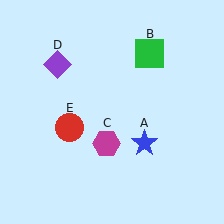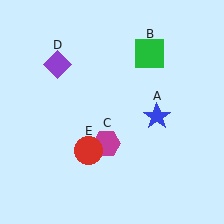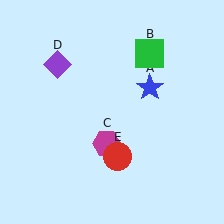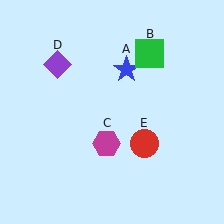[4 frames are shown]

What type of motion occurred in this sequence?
The blue star (object A), red circle (object E) rotated counterclockwise around the center of the scene.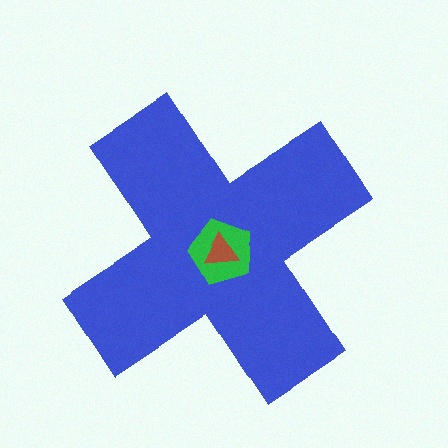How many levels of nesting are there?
3.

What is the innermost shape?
The brown triangle.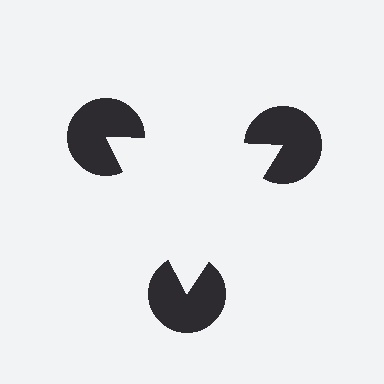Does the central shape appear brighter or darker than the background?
It typically appears slightly brighter than the background, even though no actual brightness change is drawn.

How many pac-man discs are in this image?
There are 3 — one at each vertex of the illusory triangle.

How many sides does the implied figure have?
3 sides.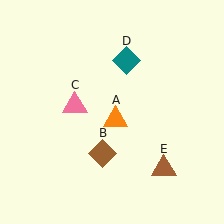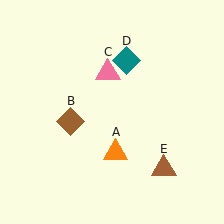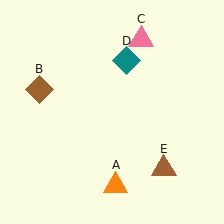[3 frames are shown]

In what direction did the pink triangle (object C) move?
The pink triangle (object C) moved up and to the right.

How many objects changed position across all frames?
3 objects changed position: orange triangle (object A), brown diamond (object B), pink triangle (object C).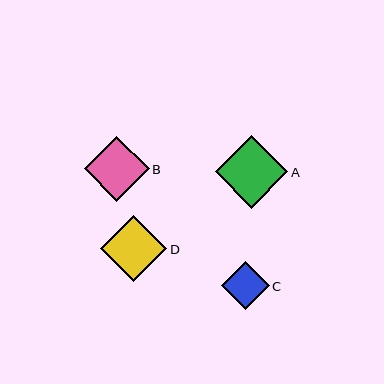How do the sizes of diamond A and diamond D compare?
Diamond A and diamond D are approximately the same size.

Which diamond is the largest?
Diamond A is the largest with a size of approximately 72 pixels.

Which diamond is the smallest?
Diamond C is the smallest with a size of approximately 48 pixels.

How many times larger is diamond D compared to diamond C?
Diamond D is approximately 1.4 times the size of diamond C.